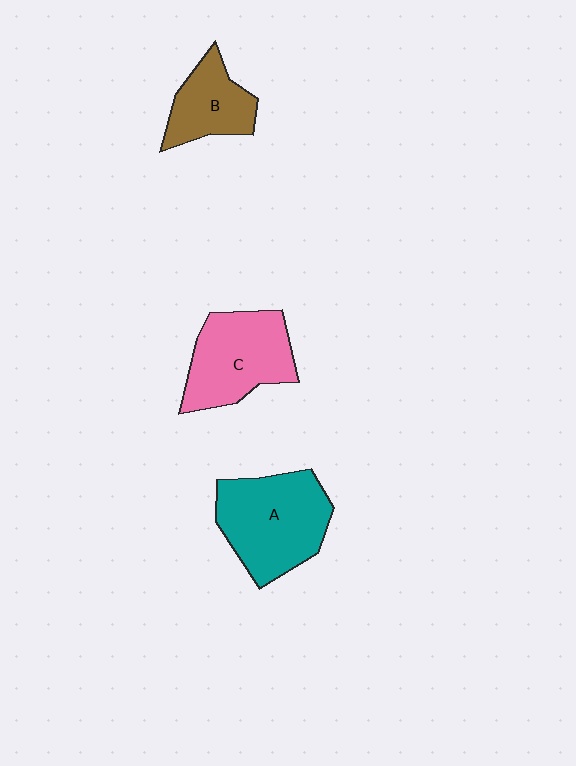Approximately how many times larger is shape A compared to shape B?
Approximately 1.7 times.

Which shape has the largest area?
Shape A (teal).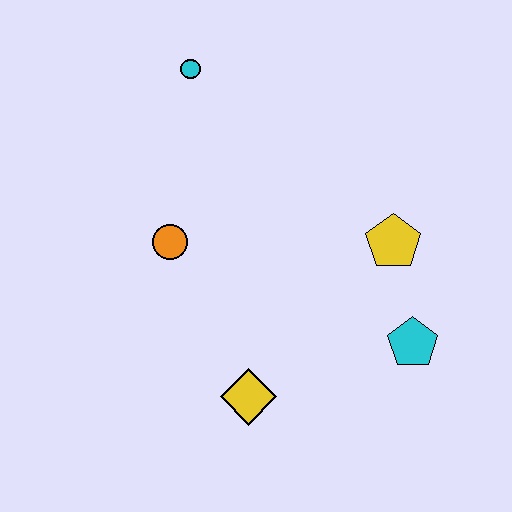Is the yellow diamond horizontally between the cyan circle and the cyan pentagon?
Yes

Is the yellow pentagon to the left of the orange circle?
No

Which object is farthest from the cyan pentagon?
The cyan circle is farthest from the cyan pentagon.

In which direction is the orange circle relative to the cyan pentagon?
The orange circle is to the left of the cyan pentagon.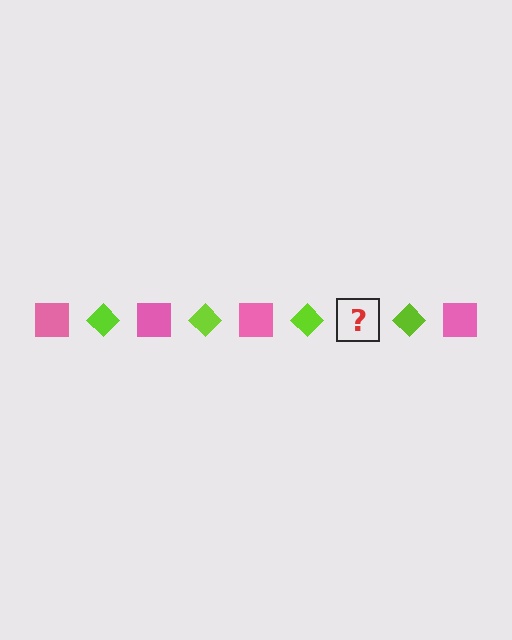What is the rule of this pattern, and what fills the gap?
The rule is that the pattern alternates between pink square and lime diamond. The gap should be filled with a pink square.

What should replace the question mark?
The question mark should be replaced with a pink square.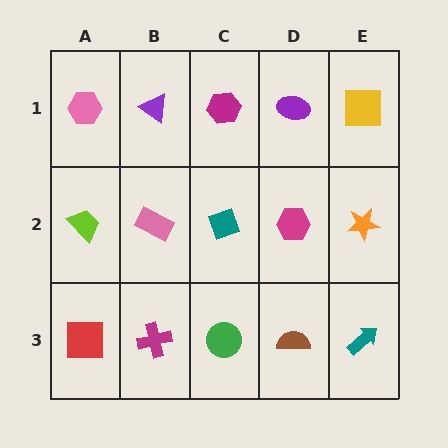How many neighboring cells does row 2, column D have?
4.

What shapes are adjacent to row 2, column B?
A purple triangle (row 1, column B), a magenta cross (row 3, column B), a lime trapezoid (row 2, column A), a teal diamond (row 2, column C).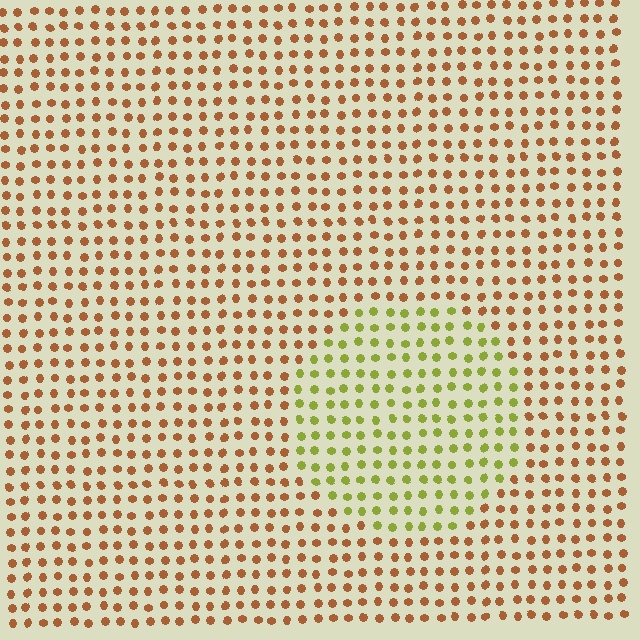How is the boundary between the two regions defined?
The boundary is defined purely by a slight shift in hue (about 55 degrees). Spacing, size, and orientation are identical on both sides.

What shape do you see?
I see a circle.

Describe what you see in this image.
The image is filled with small brown elements in a uniform arrangement. A circle-shaped region is visible where the elements are tinted to a slightly different hue, forming a subtle color boundary.